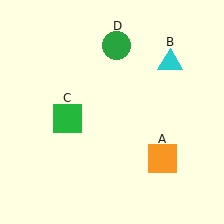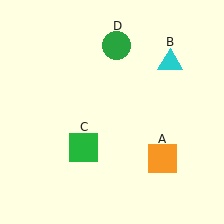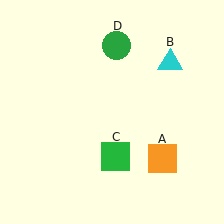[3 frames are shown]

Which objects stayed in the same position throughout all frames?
Orange square (object A) and cyan triangle (object B) and green circle (object D) remained stationary.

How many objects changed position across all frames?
1 object changed position: green square (object C).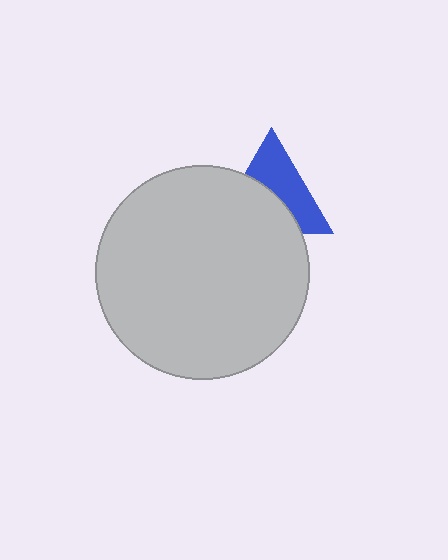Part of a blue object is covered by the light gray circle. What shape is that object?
It is a triangle.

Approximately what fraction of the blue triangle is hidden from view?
Roughly 49% of the blue triangle is hidden behind the light gray circle.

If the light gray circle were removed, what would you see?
You would see the complete blue triangle.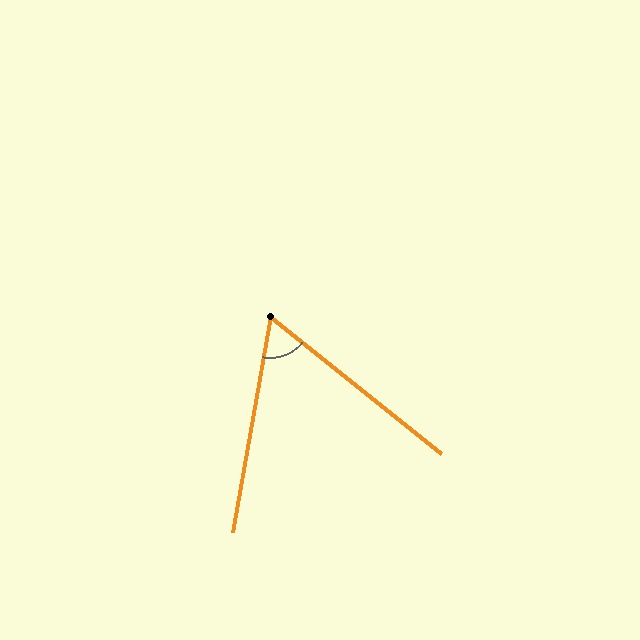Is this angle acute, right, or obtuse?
It is acute.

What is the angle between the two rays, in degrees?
Approximately 61 degrees.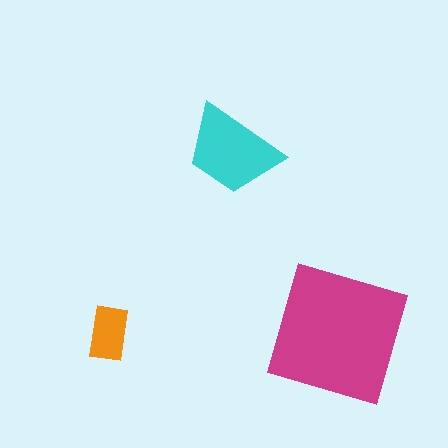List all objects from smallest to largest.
The orange rectangle, the cyan trapezoid, the magenta square.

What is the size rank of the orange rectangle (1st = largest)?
3rd.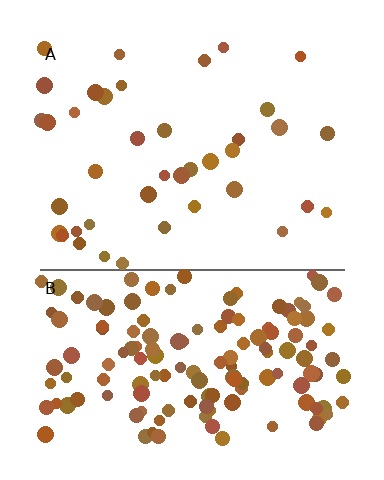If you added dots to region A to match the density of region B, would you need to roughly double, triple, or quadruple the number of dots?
Approximately quadruple.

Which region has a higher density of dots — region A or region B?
B (the bottom).